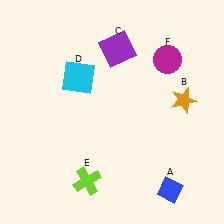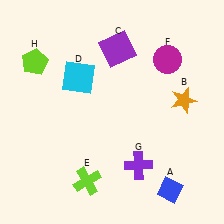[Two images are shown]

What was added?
A purple cross (G), a lime pentagon (H) were added in Image 2.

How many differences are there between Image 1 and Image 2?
There are 2 differences between the two images.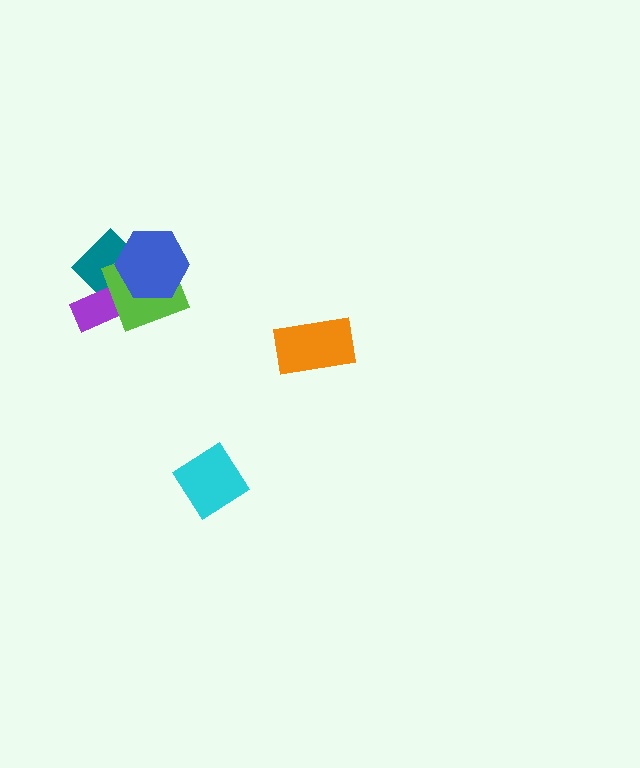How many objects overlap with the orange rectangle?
0 objects overlap with the orange rectangle.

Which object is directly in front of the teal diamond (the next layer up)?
The purple rectangle is directly in front of the teal diamond.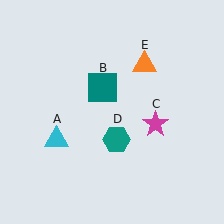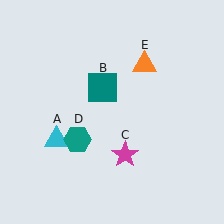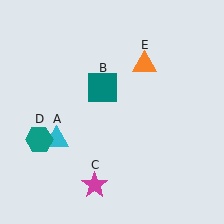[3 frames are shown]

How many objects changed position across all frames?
2 objects changed position: magenta star (object C), teal hexagon (object D).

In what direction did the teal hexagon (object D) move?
The teal hexagon (object D) moved left.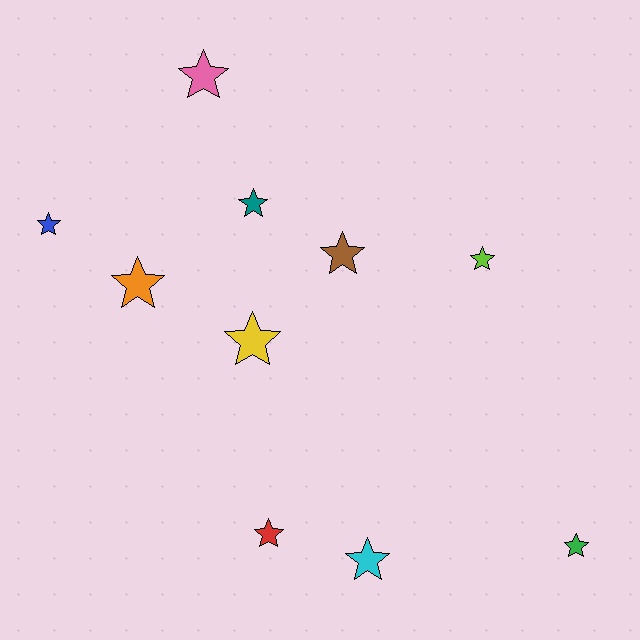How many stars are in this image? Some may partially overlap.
There are 10 stars.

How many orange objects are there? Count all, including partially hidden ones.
There is 1 orange object.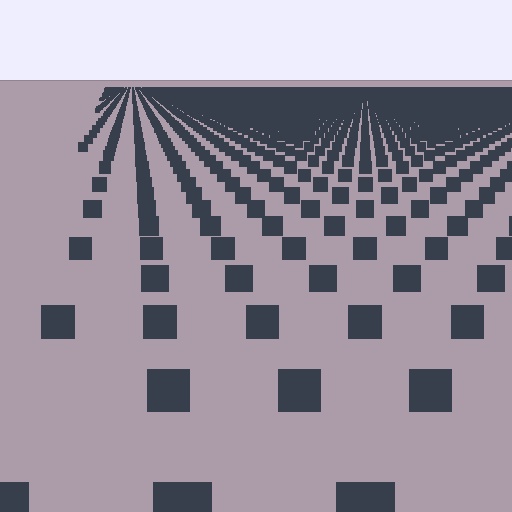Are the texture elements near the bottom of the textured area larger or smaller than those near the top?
Larger. Near the bottom, elements are closer to the viewer and appear at a bigger on-screen size.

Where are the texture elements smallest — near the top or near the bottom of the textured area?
Near the top.